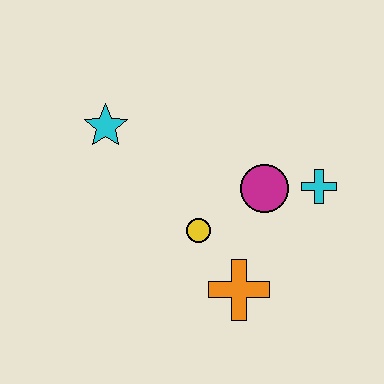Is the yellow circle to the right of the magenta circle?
No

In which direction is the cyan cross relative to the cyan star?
The cyan cross is to the right of the cyan star.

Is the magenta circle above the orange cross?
Yes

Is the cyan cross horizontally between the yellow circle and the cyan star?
No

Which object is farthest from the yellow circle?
The cyan star is farthest from the yellow circle.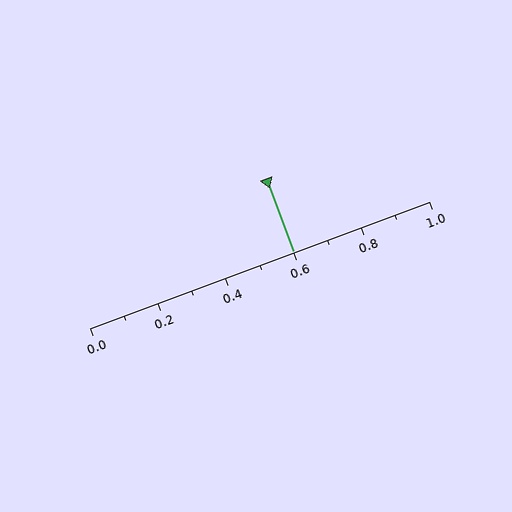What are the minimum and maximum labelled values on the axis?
The axis runs from 0.0 to 1.0.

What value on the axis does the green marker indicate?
The marker indicates approximately 0.6.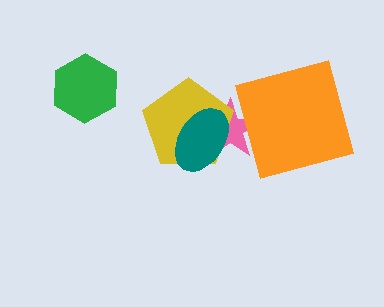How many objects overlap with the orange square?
1 object overlaps with the orange square.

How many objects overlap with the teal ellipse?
2 objects overlap with the teal ellipse.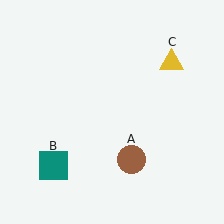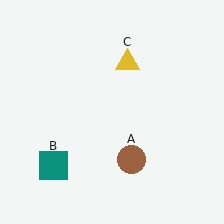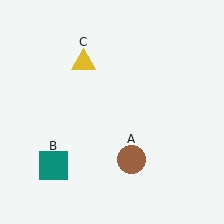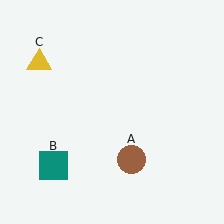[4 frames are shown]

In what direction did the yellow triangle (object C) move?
The yellow triangle (object C) moved left.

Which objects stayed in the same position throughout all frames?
Brown circle (object A) and teal square (object B) remained stationary.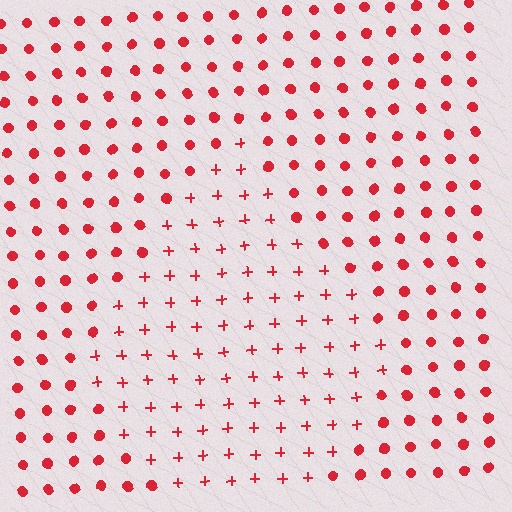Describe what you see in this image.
The image is filled with small red elements arranged in a uniform grid. A diamond-shaped region contains plus signs, while the surrounding area contains circles. The boundary is defined purely by the change in element shape.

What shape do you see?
I see a diamond.